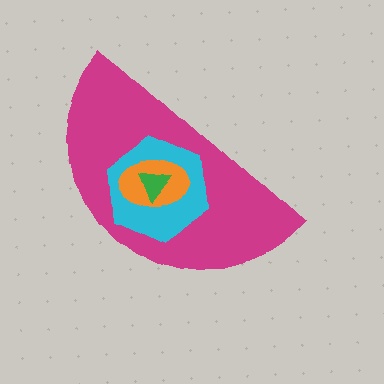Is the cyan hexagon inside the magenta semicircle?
Yes.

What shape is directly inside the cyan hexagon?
The orange ellipse.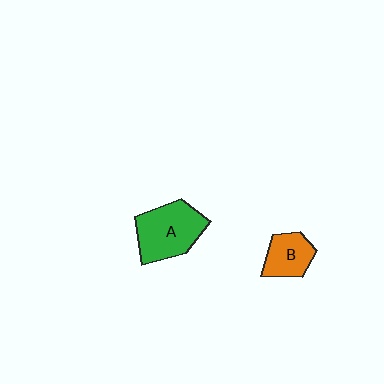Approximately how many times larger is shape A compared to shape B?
Approximately 1.7 times.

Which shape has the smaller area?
Shape B (orange).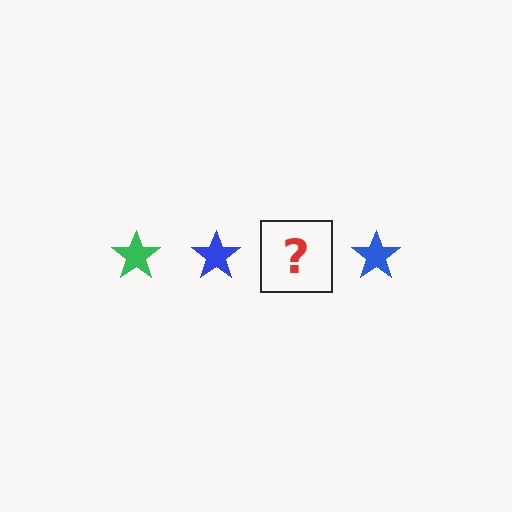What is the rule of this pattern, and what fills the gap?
The rule is that the pattern cycles through green, blue stars. The gap should be filled with a green star.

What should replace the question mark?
The question mark should be replaced with a green star.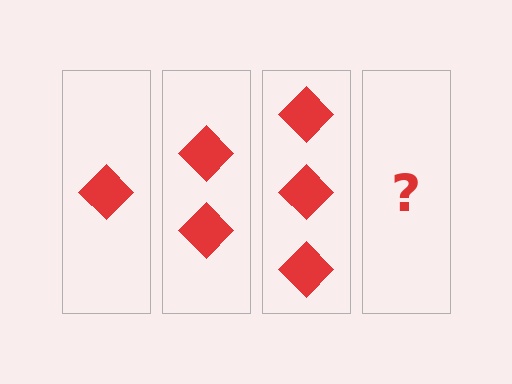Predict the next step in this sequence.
The next step is 4 diamonds.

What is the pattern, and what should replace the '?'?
The pattern is that each step adds one more diamond. The '?' should be 4 diamonds.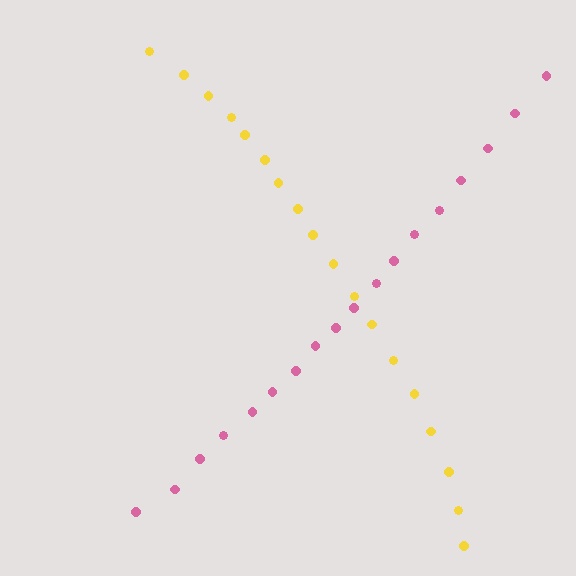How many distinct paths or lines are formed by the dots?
There are 2 distinct paths.